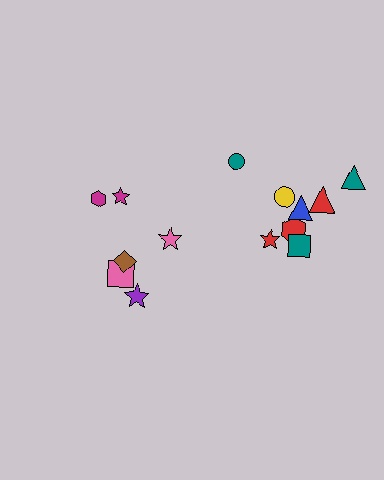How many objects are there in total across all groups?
There are 14 objects.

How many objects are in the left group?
There are 6 objects.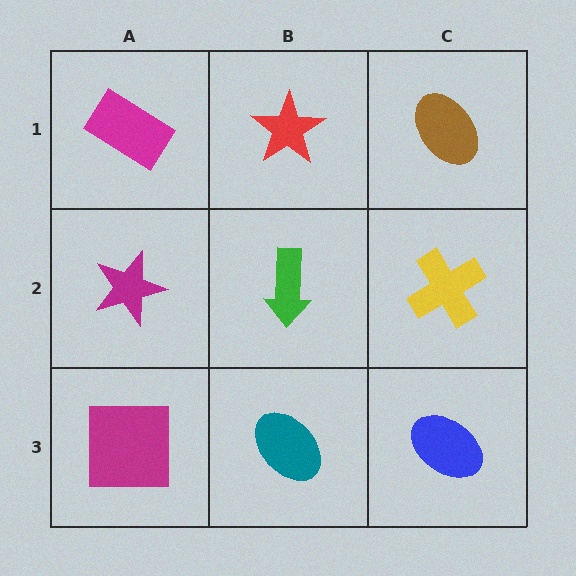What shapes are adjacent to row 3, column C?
A yellow cross (row 2, column C), a teal ellipse (row 3, column B).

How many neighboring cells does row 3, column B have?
3.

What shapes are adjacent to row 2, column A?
A magenta rectangle (row 1, column A), a magenta square (row 3, column A), a green arrow (row 2, column B).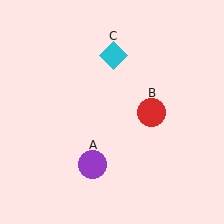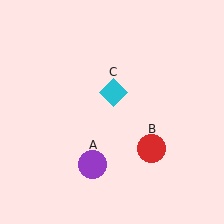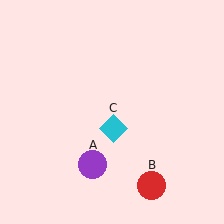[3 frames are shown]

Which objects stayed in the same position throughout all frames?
Purple circle (object A) remained stationary.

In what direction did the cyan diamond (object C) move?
The cyan diamond (object C) moved down.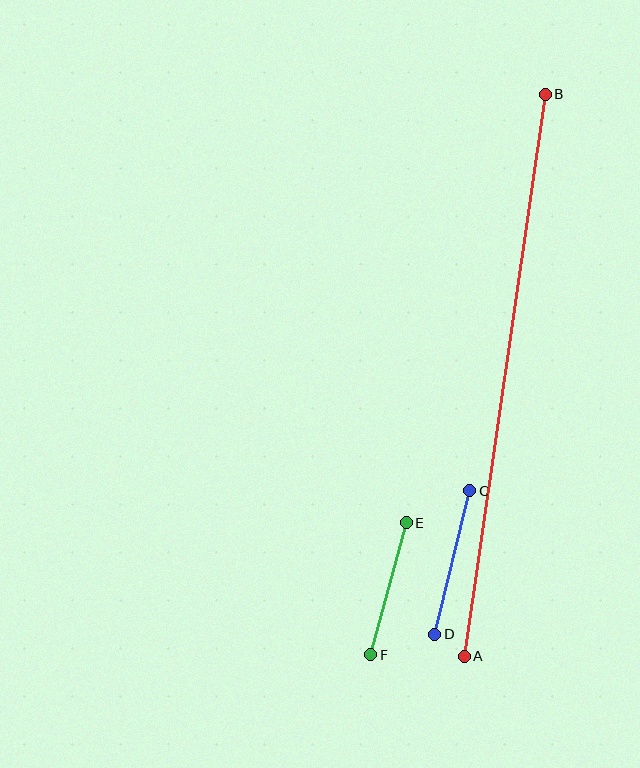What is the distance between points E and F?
The distance is approximately 137 pixels.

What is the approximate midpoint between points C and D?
The midpoint is at approximately (452, 563) pixels.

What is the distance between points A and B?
The distance is approximately 568 pixels.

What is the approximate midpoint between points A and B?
The midpoint is at approximately (505, 375) pixels.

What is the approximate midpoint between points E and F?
The midpoint is at approximately (389, 589) pixels.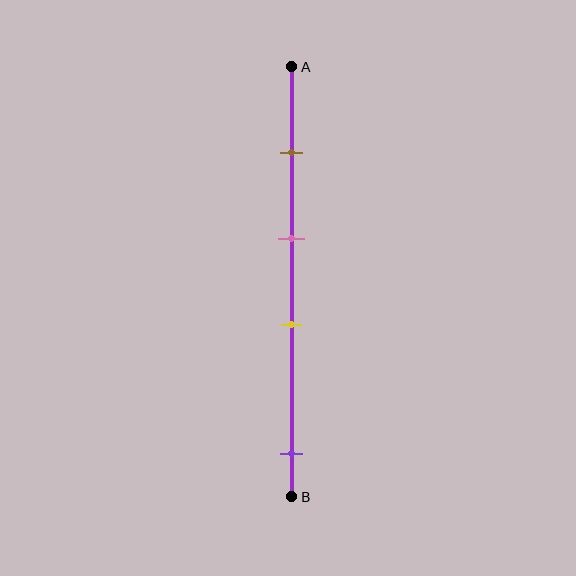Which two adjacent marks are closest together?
The pink and yellow marks are the closest adjacent pair.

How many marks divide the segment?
There are 4 marks dividing the segment.